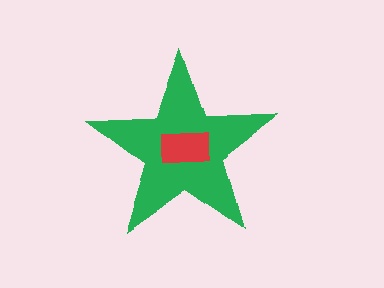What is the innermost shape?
The red rectangle.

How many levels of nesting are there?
2.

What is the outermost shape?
The green star.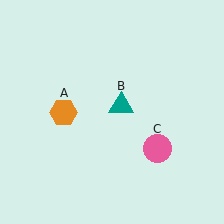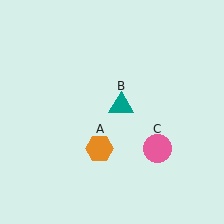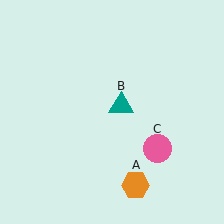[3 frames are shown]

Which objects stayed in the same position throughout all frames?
Teal triangle (object B) and pink circle (object C) remained stationary.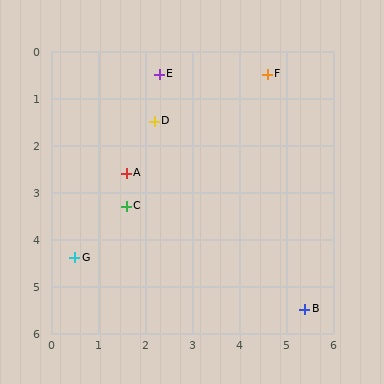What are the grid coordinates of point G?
Point G is at approximately (0.5, 4.4).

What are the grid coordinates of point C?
Point C is at approximately (1.6, 3.3).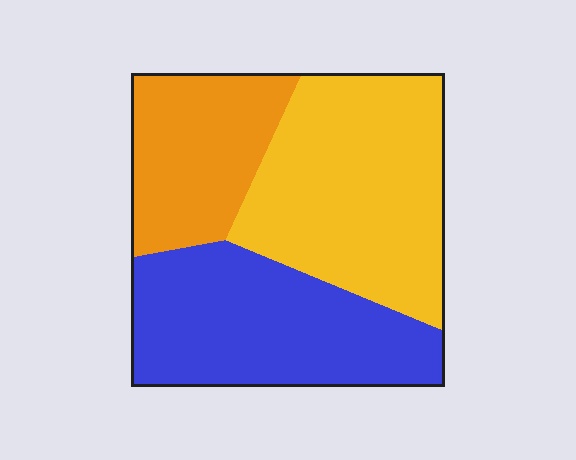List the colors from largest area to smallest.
From largest to smallest: yellow, blue, orange.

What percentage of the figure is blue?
Blue covers 36% of the figure.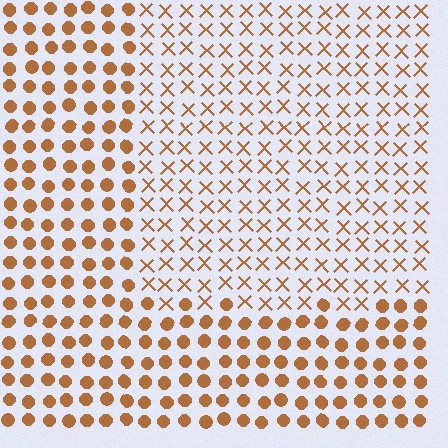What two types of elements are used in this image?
The image uses X marks inside the rectangle region and circles outside it.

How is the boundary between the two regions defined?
The boundary is defined by a change in element shape: X marks inside vs. circles outside. All elements share the same color and spacing.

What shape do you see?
I see a rectangle.